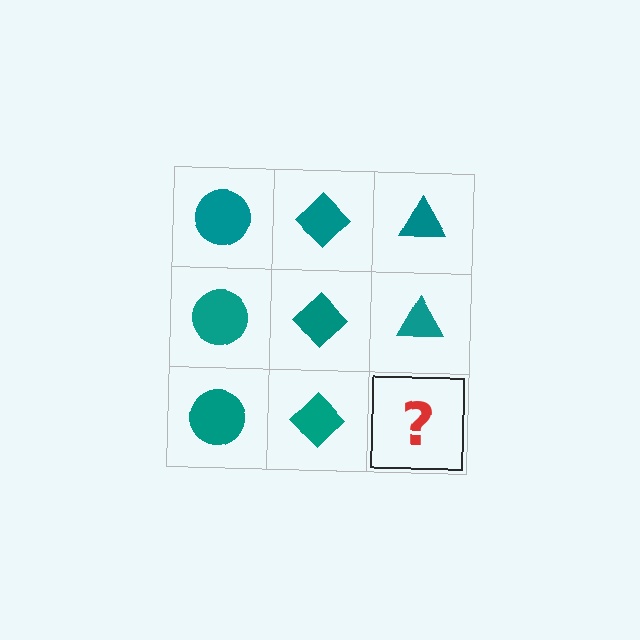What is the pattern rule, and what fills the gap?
The rule is that each column has a consistent shape. The gap should be filled with a teal triangle.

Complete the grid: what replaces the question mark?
The question mark should be replaced with a teal triangle.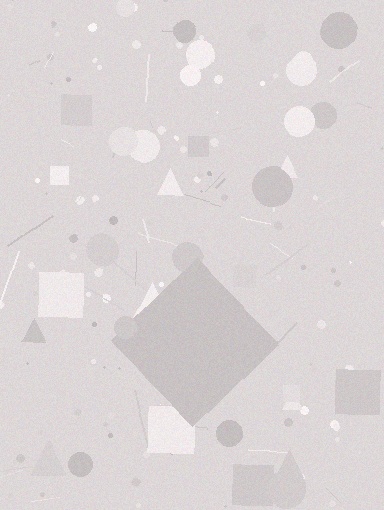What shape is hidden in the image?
A diamond is hidden in the image.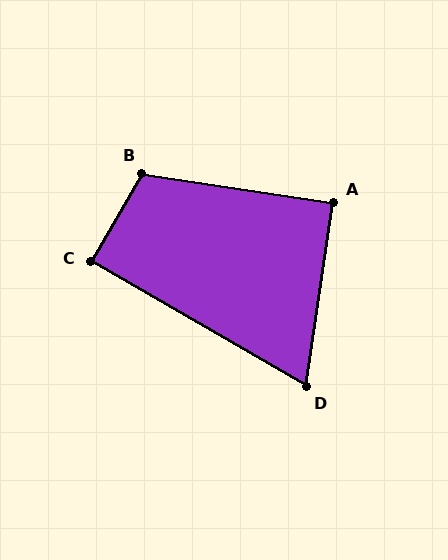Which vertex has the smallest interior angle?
D, at approximately 68 degrees.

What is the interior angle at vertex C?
Approximately 90 degrees (approximately right).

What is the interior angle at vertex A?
Approximately 90 degrees (approximately right).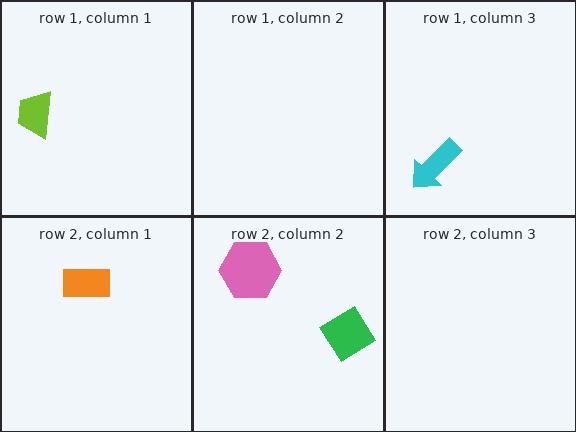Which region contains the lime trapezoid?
The row 1, column 1 region.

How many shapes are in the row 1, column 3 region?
1.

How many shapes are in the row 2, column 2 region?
2.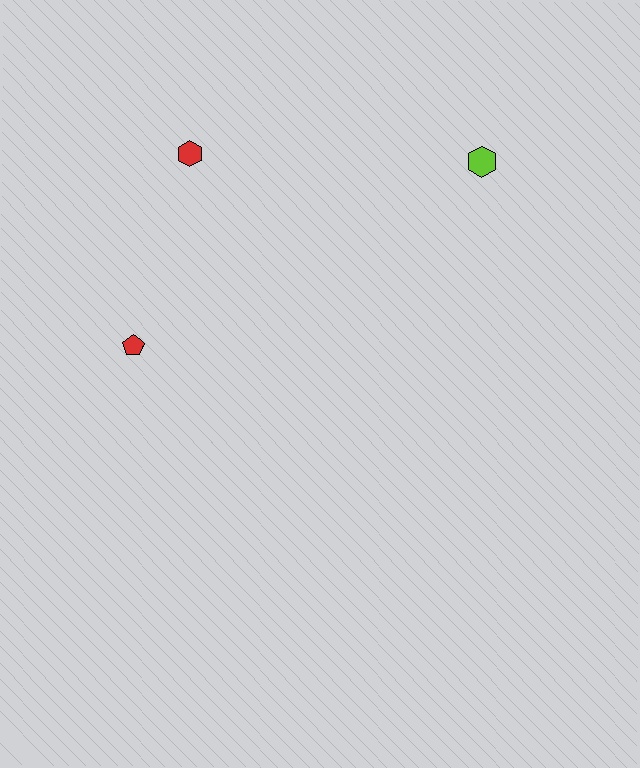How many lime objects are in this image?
There is 1 lime object.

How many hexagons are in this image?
There are 2 hexagons.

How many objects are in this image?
There are 3 objects.